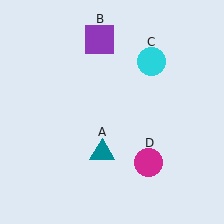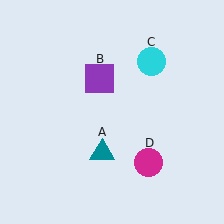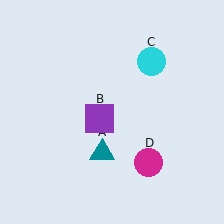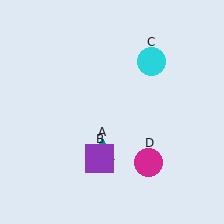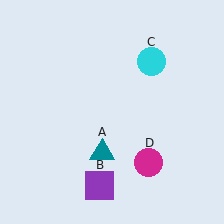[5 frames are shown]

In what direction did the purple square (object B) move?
The purple square (object B) moved down.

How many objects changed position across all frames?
1 object changed position: purple square (object B).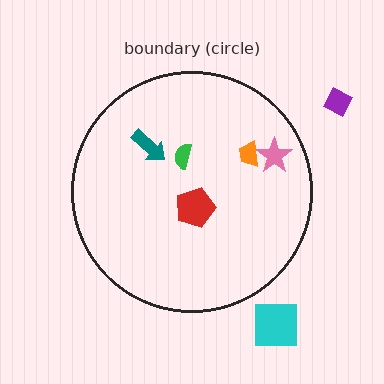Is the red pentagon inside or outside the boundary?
Inside.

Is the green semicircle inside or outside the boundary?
Inside.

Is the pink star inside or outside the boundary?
Inside.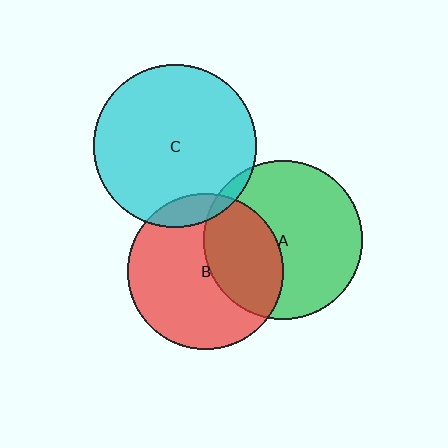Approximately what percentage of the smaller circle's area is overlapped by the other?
Approximately 10%.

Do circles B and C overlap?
Yes.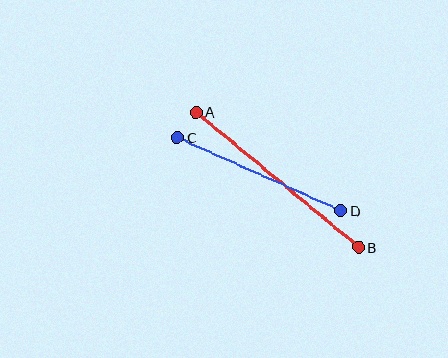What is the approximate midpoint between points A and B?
The midpoint is at approximately (277, 180) pixels.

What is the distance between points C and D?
The distance is approximately 179 pixels.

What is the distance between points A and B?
The distance is approximately 212 pixels.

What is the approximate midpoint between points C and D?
The midpoint is at approximately (259, 174) pixels.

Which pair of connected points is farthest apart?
Points A and B are farthest apart.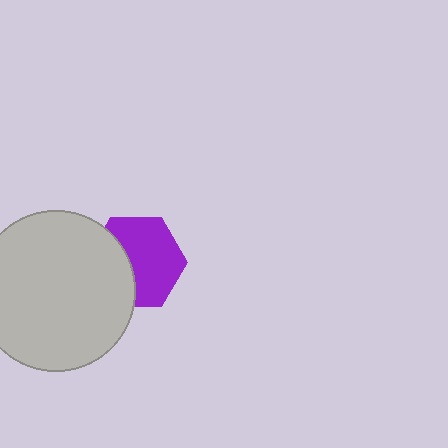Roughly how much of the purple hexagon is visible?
About half of it is visible (roughly 63%).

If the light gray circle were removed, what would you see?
You would see the complete purple hexagon.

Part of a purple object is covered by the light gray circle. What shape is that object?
It is a hexagon.